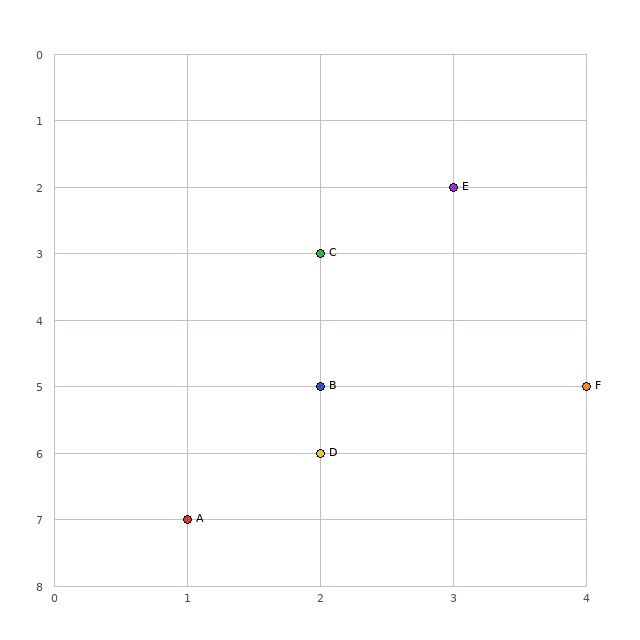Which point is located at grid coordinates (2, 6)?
Point D is at (2, 6).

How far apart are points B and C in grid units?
Points B and C are 2 rows apart.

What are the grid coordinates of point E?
Point E is at grid coordinates (3, 2).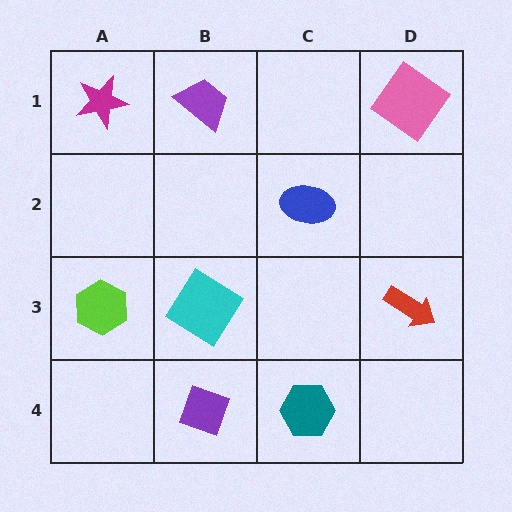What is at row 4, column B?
A purple diamond.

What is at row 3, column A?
A lime hexagon.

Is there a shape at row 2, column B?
No, that cell is empty.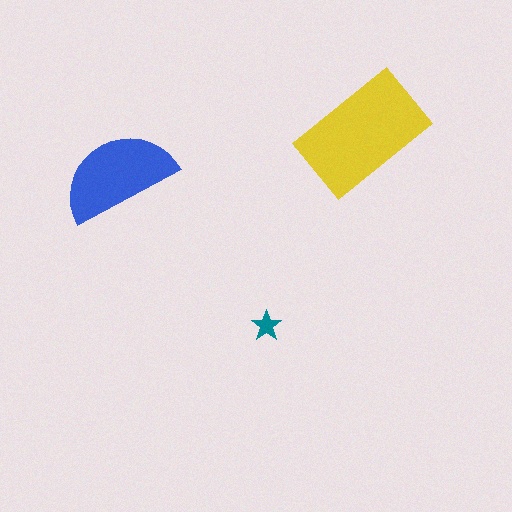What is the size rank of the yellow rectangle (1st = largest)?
1st.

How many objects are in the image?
There are 3 objects in the image.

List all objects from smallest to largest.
The teal star, the blue semicircle, the yellow rectangle.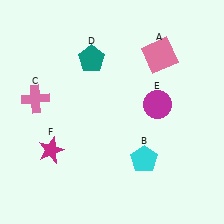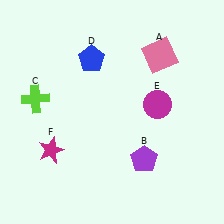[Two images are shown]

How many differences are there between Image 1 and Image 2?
There are 3 differences between the two images.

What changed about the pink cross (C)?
In Image 1, C is pink. In Image 2, it changed to lime.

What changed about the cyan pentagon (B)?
In Image 1, B is cyan. In Image 2, it changed to purple.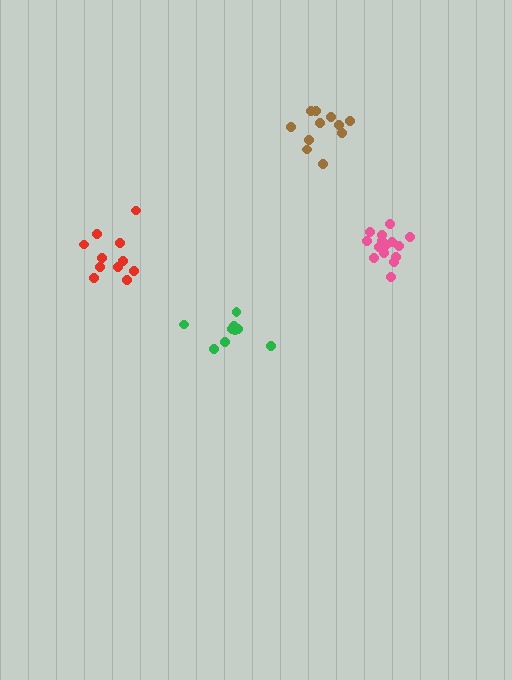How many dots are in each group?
Group 1: 11 dots, Group 2: 15 dots, Group 3: 10 dots, Group 4: 11 dots (47 total).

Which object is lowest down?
The green cluster is bottommost.